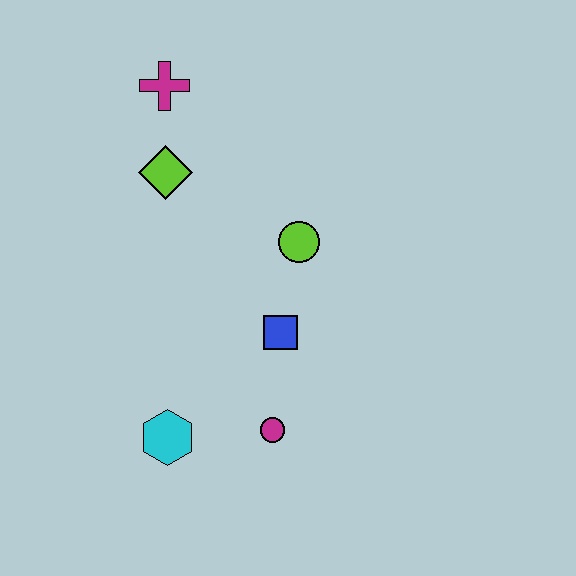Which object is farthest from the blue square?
The magenta cross is farthest from the blue square.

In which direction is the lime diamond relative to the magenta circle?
The lime diamond is above the magenta circle.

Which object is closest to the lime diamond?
The magenta cross is closest to the lime diamond.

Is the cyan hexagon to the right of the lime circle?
No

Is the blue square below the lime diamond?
Yes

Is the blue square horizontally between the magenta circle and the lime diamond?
No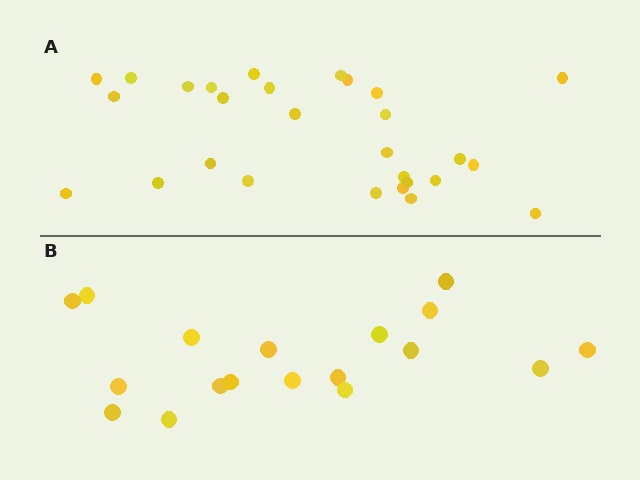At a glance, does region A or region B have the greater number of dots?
Region A (the top region) has more dots.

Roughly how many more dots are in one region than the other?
Region A has roughly 10 or so more dots than region B.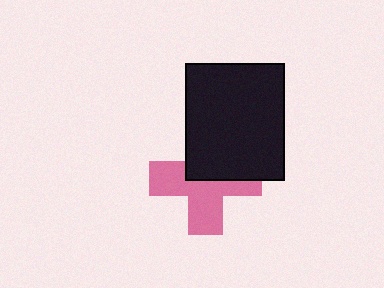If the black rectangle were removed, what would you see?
You would see the complete pink cross.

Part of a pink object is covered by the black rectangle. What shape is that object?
It is a cross.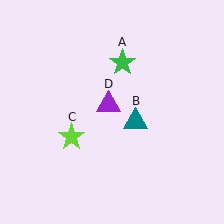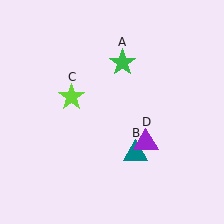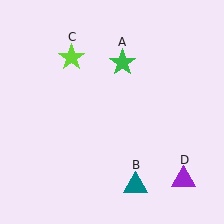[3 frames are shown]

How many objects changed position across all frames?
3 objects changed position: teal triangle (object B), lime star (object C), purple triangle (object D).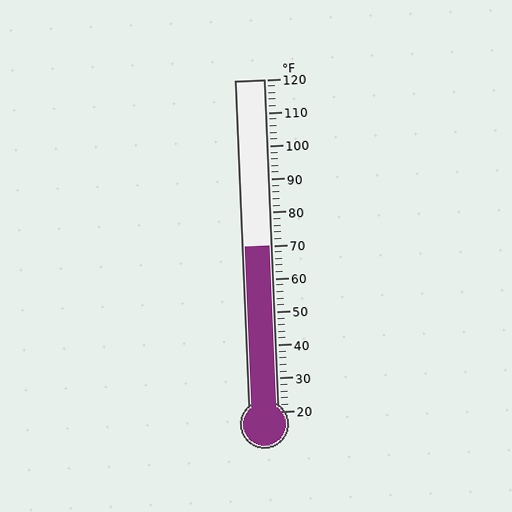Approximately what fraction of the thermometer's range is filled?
The thermometer is filled to approximately 50% of its range.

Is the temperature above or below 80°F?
The temperature is below 80°F.